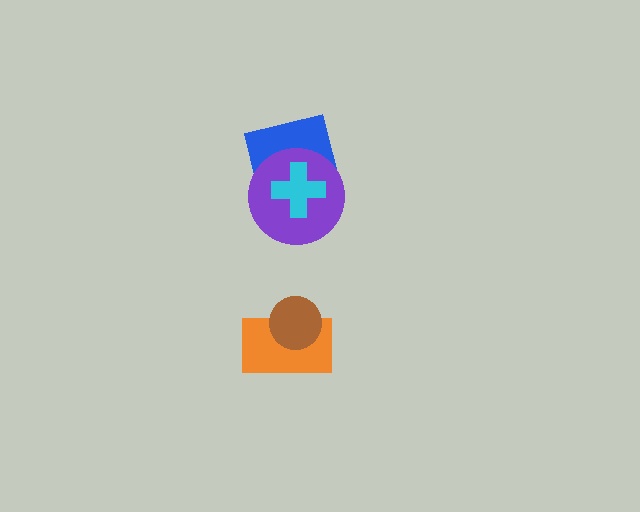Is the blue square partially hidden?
Yes, it is partially covered by another shape.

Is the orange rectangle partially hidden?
Yes, it is partially covered by another shape.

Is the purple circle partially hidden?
Yes, it is partially covered by another shape.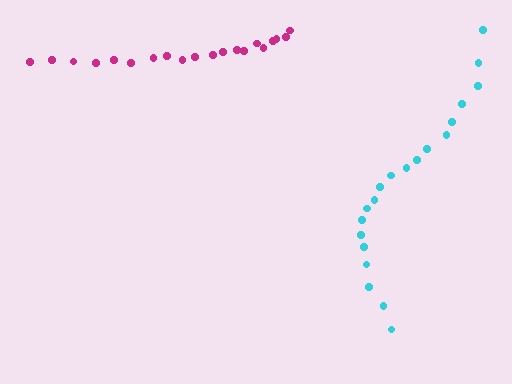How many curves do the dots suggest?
There are 2 distinct paths.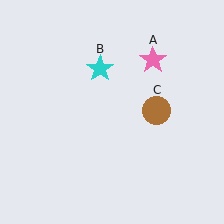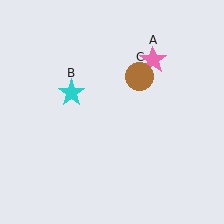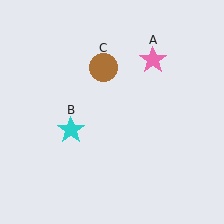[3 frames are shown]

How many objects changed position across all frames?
2 objects changed position: cyan star (object B), brown circle (object C).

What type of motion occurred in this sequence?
The cyan star (object B), brown circle (object C) rotated counterclockwise around the center of the scene.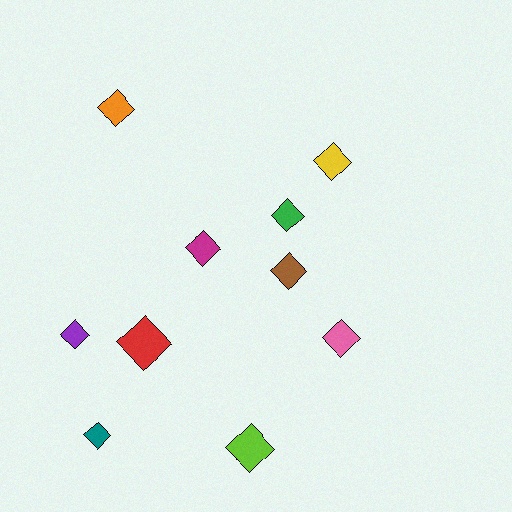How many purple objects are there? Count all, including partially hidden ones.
There is 1 purple object.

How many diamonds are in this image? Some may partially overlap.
There are 10 diamonds.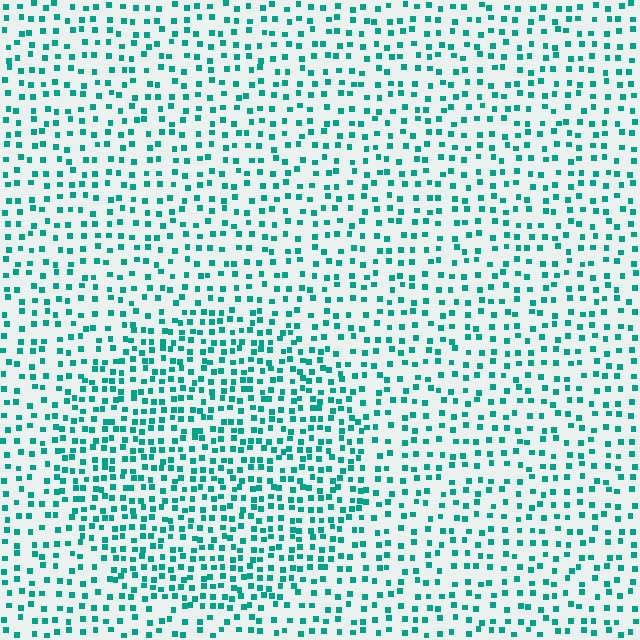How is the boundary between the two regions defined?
The boundary is defined by a change in element density (approximately 1.7x ratio). All elements are the same color, size, and shape.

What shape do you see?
I see a circle.